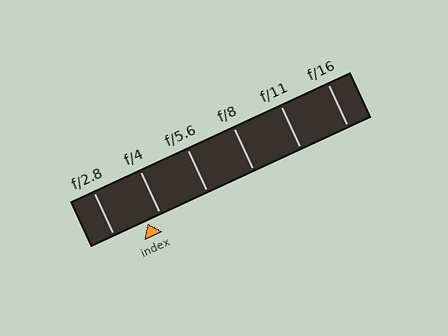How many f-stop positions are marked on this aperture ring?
There are 6 f-stop positions marked.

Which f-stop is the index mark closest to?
The index mark is closest to f/4.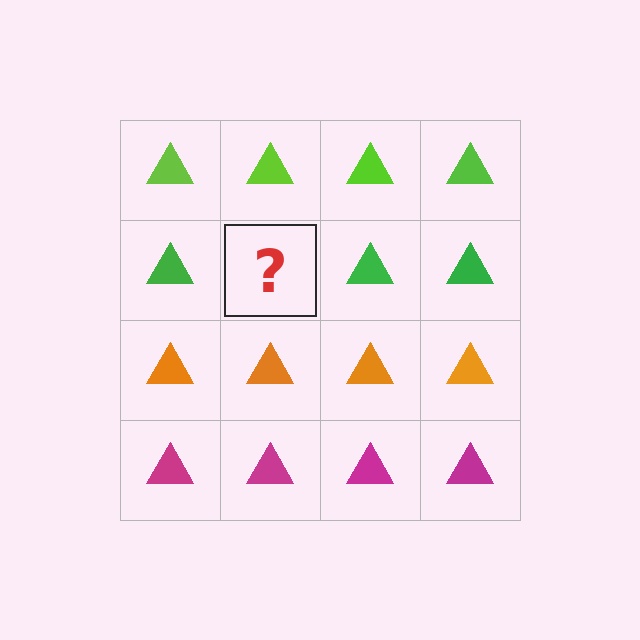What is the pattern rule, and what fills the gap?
The rule is that each row has a consistent color. The gap should be filled with a green triangle.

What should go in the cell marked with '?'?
The missing cell should contain a green triangle.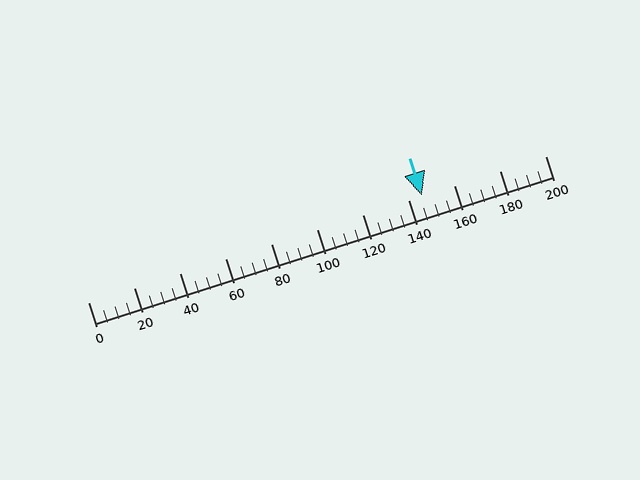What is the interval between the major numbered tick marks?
The major tick marks are spaced 20 units apart.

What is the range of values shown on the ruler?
The ruler shows values from 0 to 200.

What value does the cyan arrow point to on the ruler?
The cyan arrow points to approximately 146.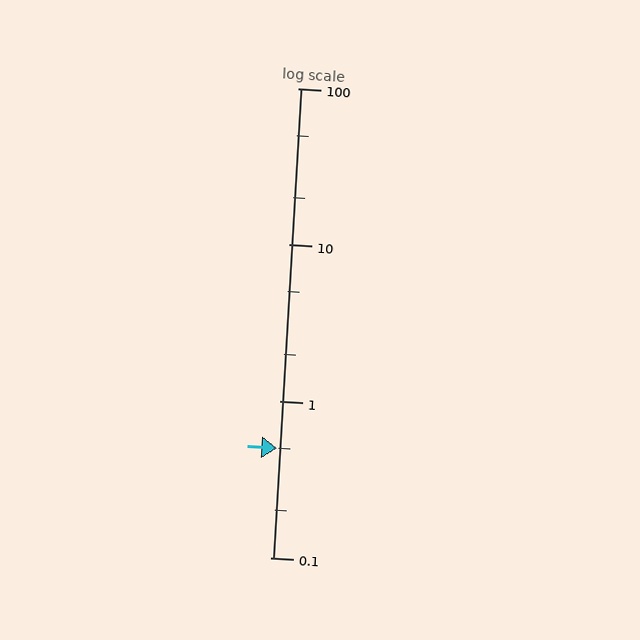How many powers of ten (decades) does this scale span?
The scale spans 3 decades, from 0.1 to 100.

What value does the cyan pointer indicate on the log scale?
The pointer indicates approximately 0.5.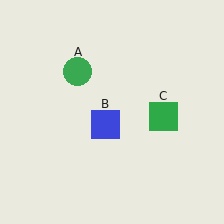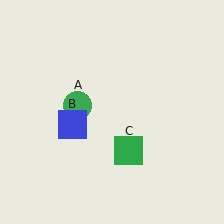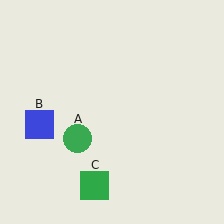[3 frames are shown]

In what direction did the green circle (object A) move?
The green circle (object A) moved down.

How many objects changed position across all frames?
3 objects changed position: green circle (object A), blue square (object B), green square (object C).